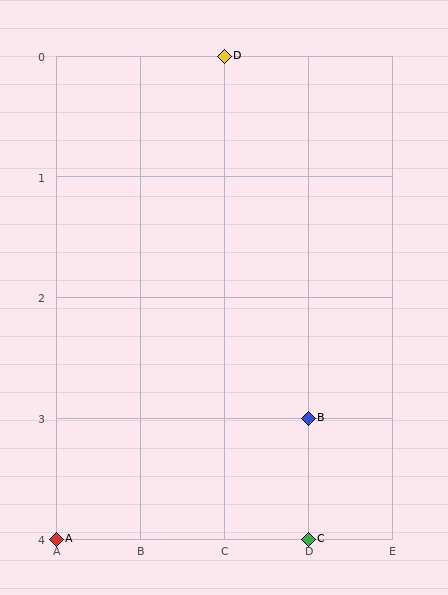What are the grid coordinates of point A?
Point A is at grid coordinates (A, 4).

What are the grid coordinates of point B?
Point B is at grid coordinates (D, 3).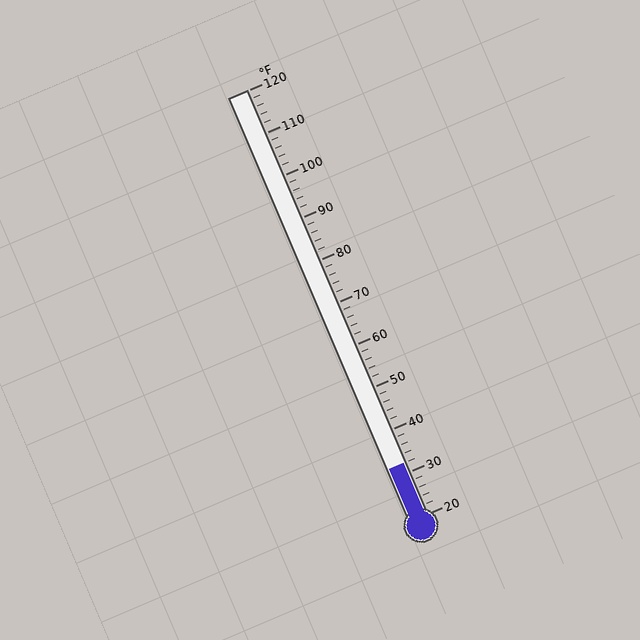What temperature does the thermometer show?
The thermometer shows approximately 32°F.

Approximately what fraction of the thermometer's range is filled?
The thermometer is filled to approximately 10% of its range.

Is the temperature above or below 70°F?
The temperature is below 70°F.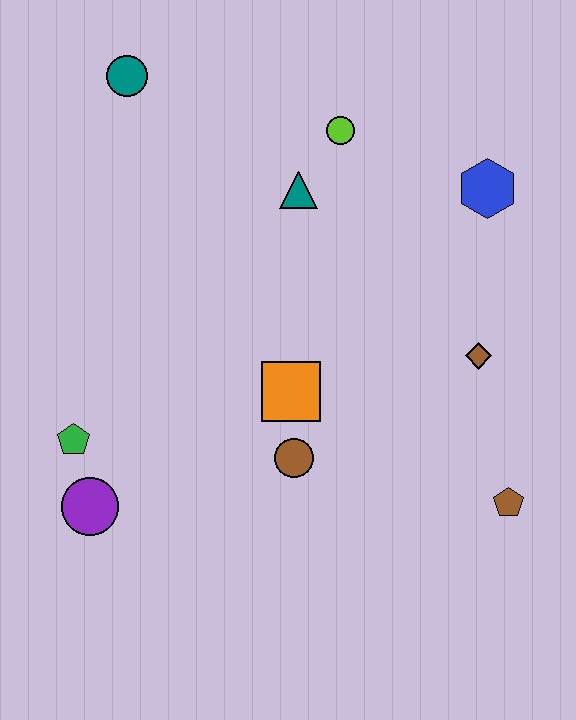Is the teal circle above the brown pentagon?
Yes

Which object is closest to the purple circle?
The green pentagon is closest to the purple circle.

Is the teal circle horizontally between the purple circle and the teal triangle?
Yes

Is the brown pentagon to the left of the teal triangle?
No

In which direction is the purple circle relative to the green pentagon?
The purple circle is below the green pentagon.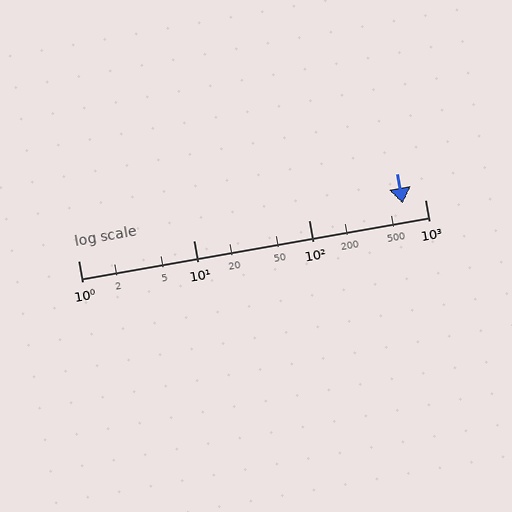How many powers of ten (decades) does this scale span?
The scale spans 3 decades, from 1 to 1000.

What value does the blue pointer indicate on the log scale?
The pointer indicates approximately 640.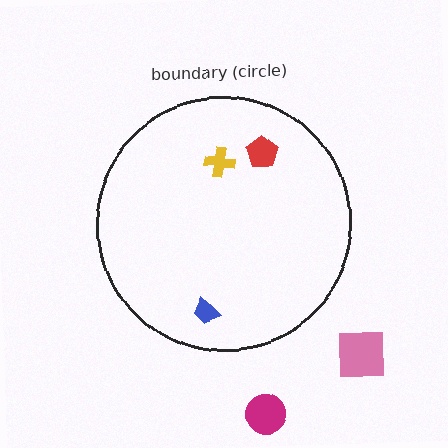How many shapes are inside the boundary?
3 inside, 2 outside.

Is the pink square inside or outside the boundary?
Outside.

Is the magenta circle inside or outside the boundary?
Outside.